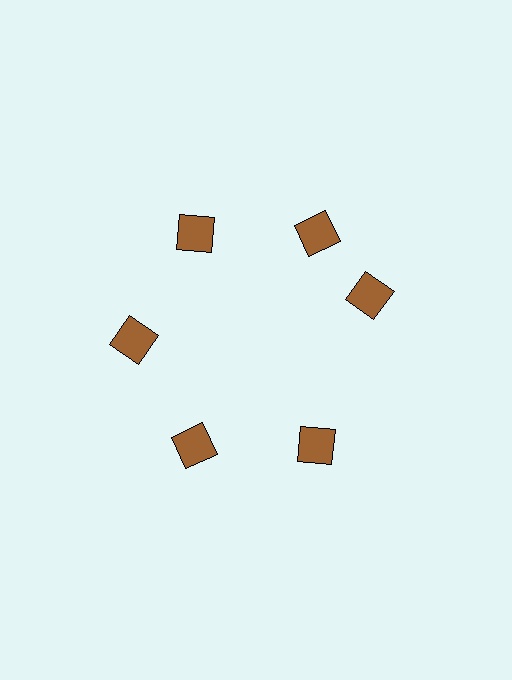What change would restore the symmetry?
The symmetry would be restored by rotating it back into even spacing with its neighbors so that all 6 diamonds sit at equal angles and equal distance from the center.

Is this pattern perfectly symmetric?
No. The 6 brown diamonds are arranged in a ring, but one element near the 3 o'clock position is rotated out of alignment along the ring, breaking the 6-fold rotational symmetry.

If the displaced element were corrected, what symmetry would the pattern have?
It would have 6-fold rotational symmetry — the pattern would map onto itself every 60 degrees.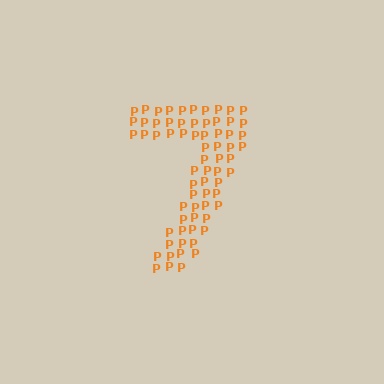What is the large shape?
The large shape is the digit 7.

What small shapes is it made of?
It is made of small letter P's.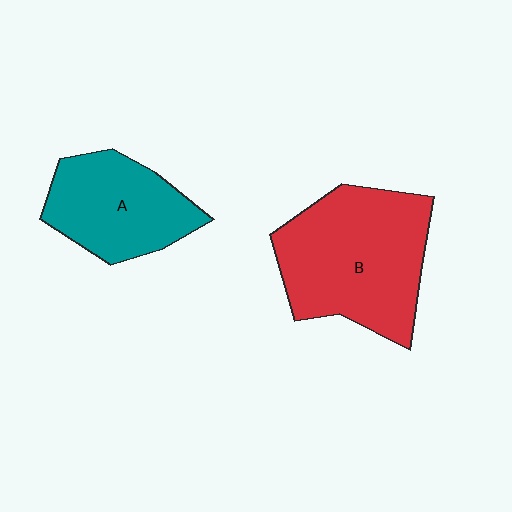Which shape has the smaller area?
Shape A (teal).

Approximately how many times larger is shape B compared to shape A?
Approximately 1.5 times.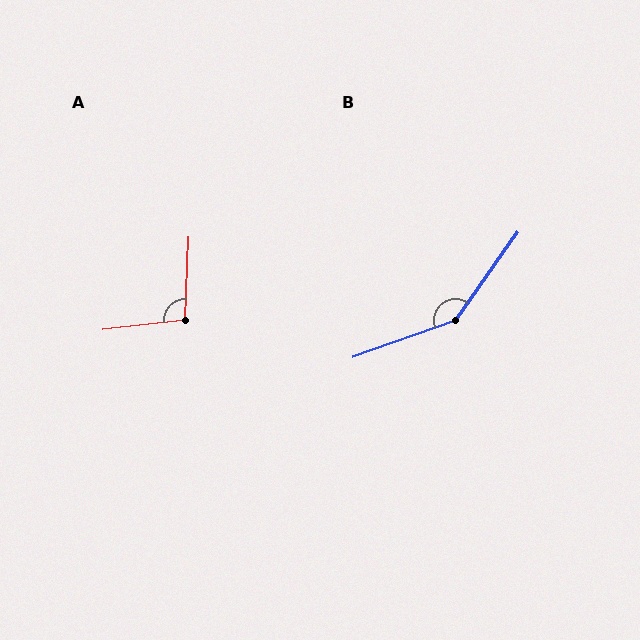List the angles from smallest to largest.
A (99°), B (144°).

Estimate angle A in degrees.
Approximately 99 degrees.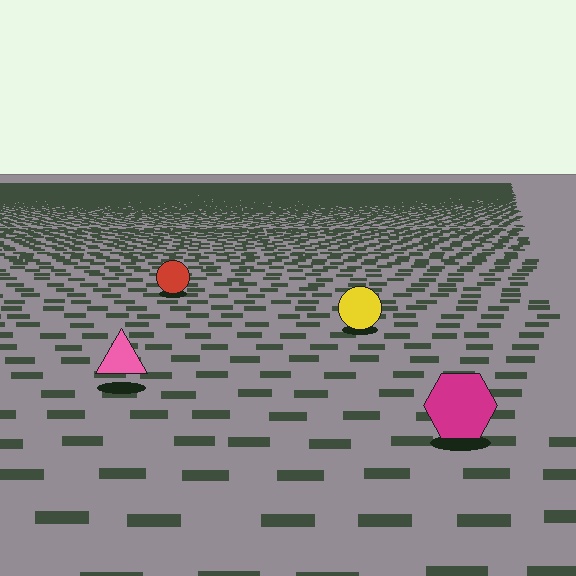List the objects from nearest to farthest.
From nearest to farthest: the magenta hexagon, the pink triangle, the yellow circle, the red circle.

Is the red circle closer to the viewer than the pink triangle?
No. The pink triangle is closer — you can tell from the texture gradient: the ground texture is coarser near it.